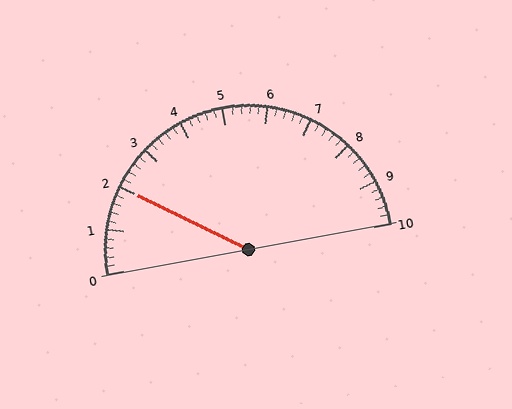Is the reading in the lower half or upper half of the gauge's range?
The reading is in the lower half of the range (0 to 10).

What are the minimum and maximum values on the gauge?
The gauge ranges from 0 to 10.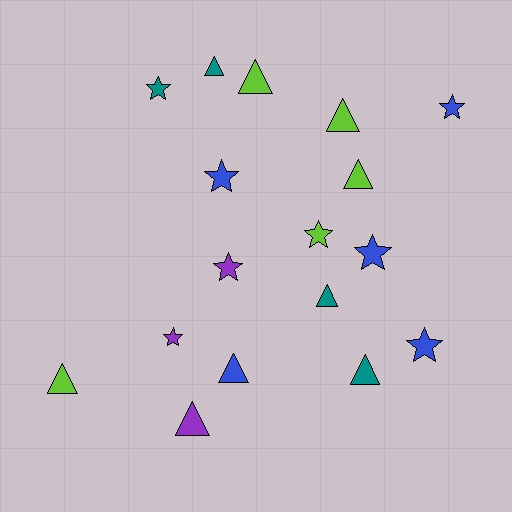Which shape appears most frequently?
Triangle, with 9 objects.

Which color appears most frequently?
Blue, with 5 objects.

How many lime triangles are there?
There are 4 lime triangles.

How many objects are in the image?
There are 17 objects.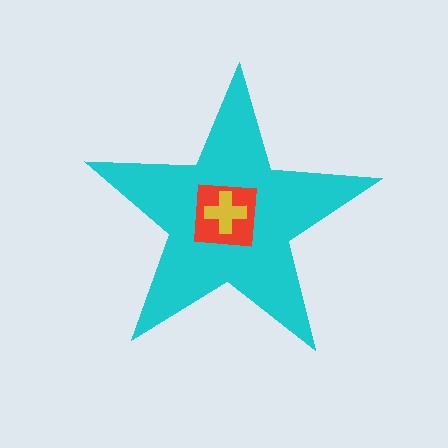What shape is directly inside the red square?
The yellow cross.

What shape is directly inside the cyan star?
The red square.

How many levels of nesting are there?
3.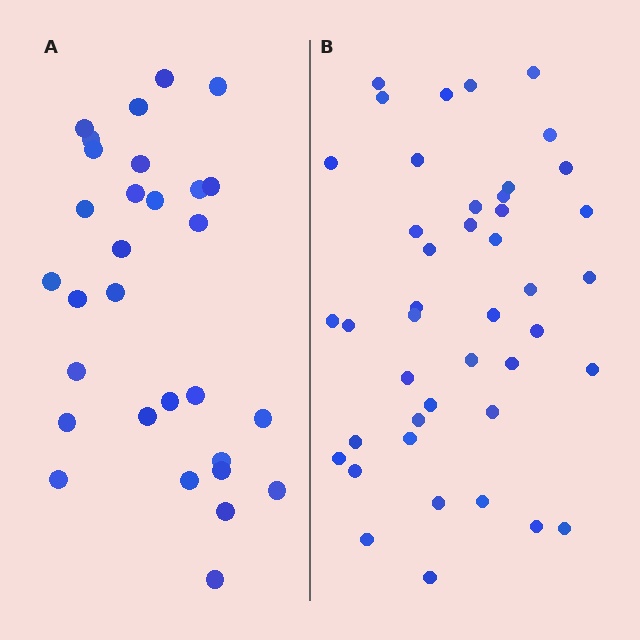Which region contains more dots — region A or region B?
Region B (the right region) has more dots.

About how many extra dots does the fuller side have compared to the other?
Region B has approximately 15 more dots than region A.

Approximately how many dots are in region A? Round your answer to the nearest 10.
About 30 dots.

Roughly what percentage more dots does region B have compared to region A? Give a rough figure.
About 45% more.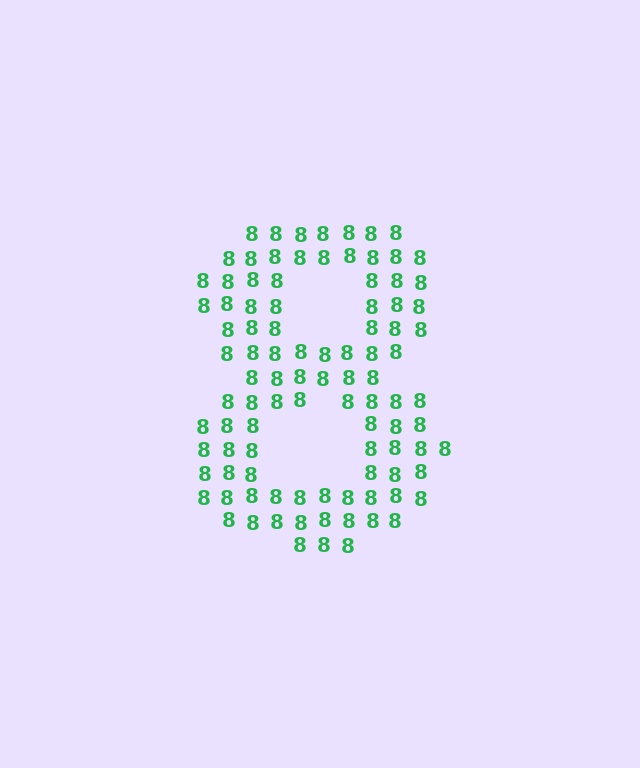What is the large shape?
The large shape is the digit 8.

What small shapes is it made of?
It is made of small digit 8's.